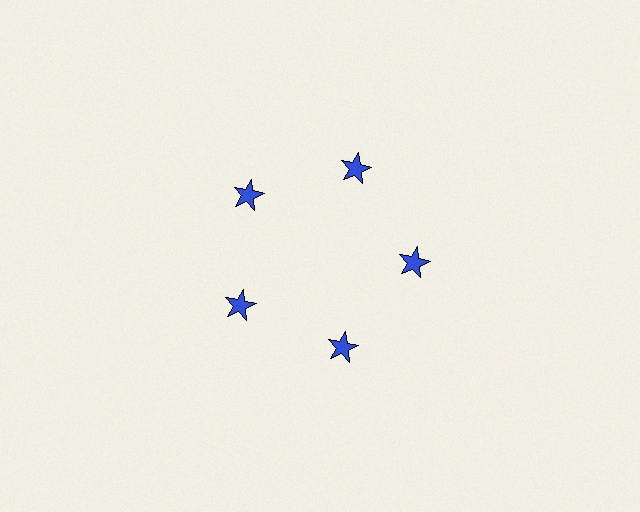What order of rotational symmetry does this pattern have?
This pattern has 5-fold rotational symmetry.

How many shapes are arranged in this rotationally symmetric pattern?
There are 5 shapes, arranged in 5 groups of 1.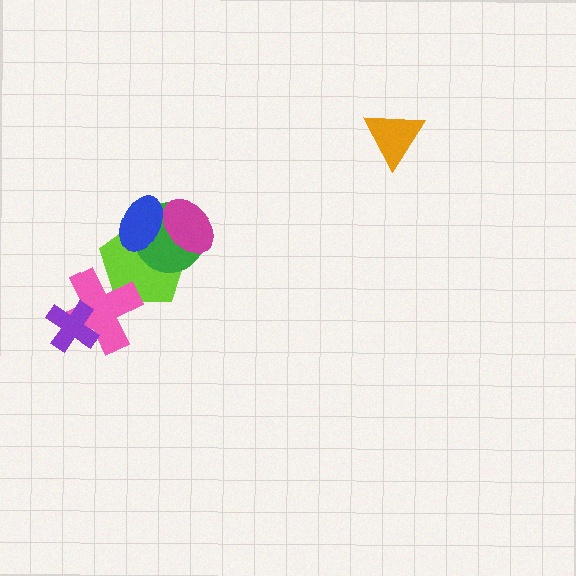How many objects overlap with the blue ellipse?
3 objects overlap with the blue ellipse.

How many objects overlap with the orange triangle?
0 objects overlap with the orange triangle.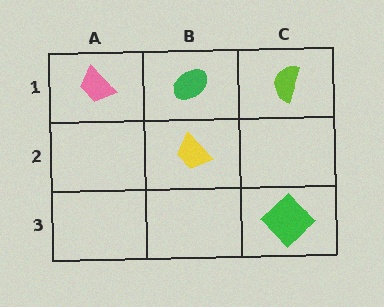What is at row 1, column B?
A green ellipse.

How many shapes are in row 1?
3 shapes.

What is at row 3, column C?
A green diamond.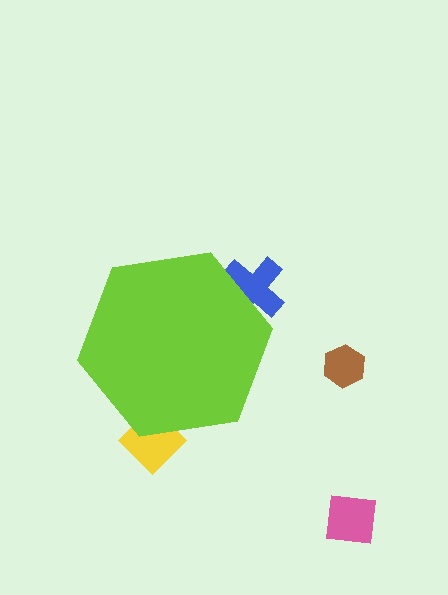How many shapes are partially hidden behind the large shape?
2 shapes are partially hidden.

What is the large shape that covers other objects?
A lime hexagon.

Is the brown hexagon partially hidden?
No, the brown hexagon is fully visible.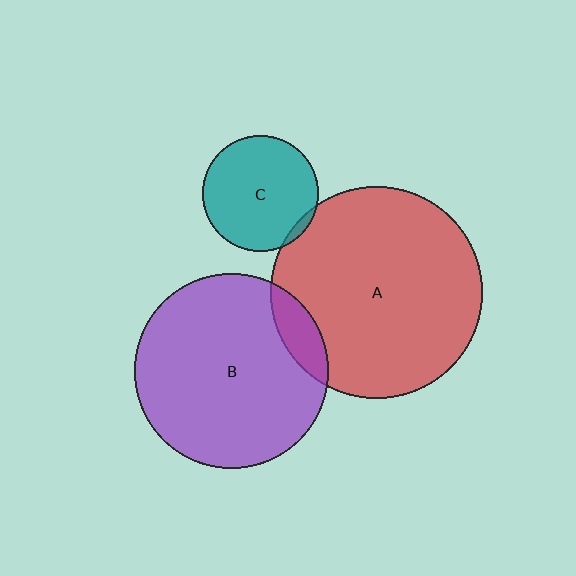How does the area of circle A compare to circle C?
Approximately 3.3 times.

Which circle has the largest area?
Circle A (red).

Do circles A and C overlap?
Yes.